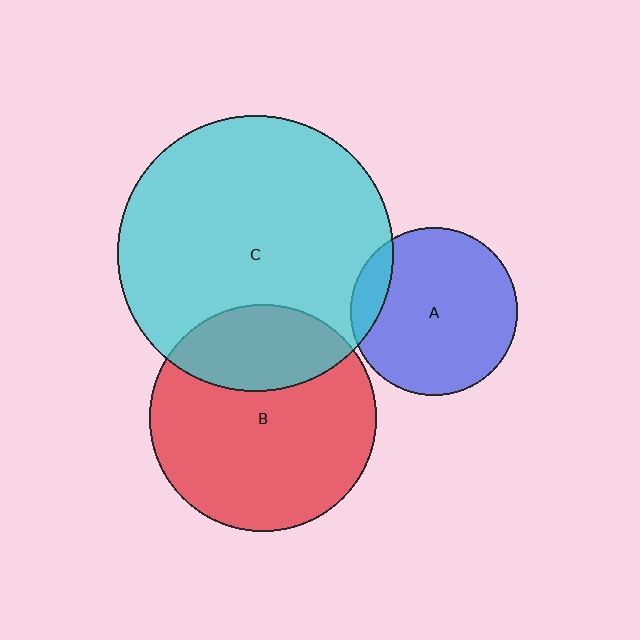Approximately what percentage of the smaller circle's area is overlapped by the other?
Approximately 10%.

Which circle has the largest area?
Circle C (cyan).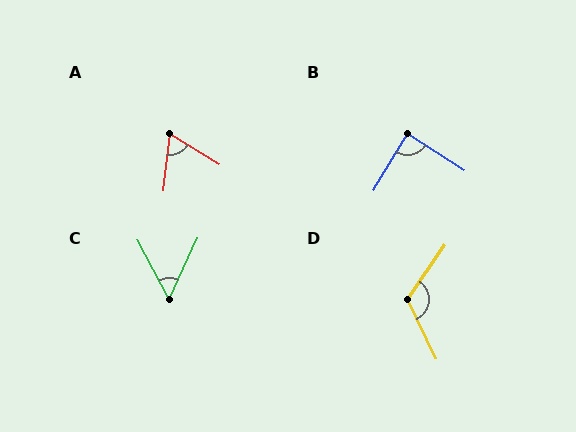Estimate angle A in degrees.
Approximately 65 degrees.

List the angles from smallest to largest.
C (52°), A (65°), B (88°), D (120°).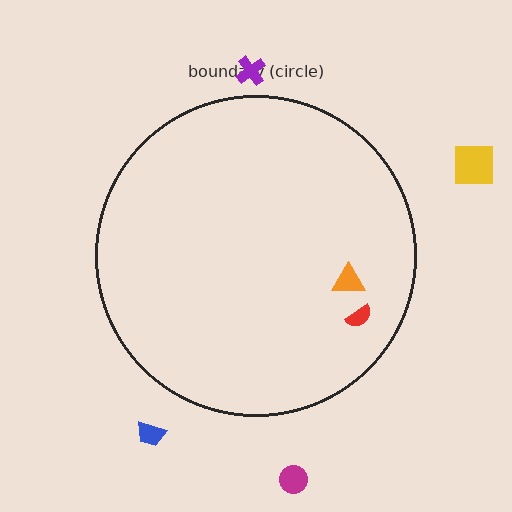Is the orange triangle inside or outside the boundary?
Inside.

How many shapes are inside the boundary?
2 inside, 4 outside.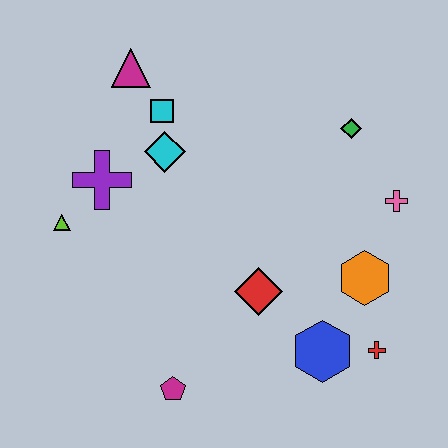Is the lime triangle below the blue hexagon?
No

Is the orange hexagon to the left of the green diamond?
No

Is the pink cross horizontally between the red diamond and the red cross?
No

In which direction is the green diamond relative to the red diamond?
The green diamond is above the red diamond.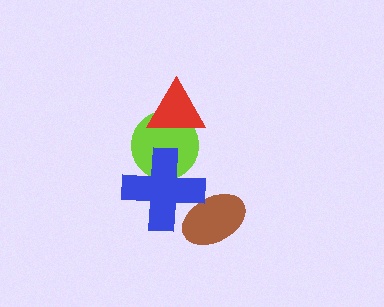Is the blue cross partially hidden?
No, no other shape covers it.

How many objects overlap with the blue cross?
2 objects overlap with the blue cross.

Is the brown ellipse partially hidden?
Yes, it is partially covered by another shape.